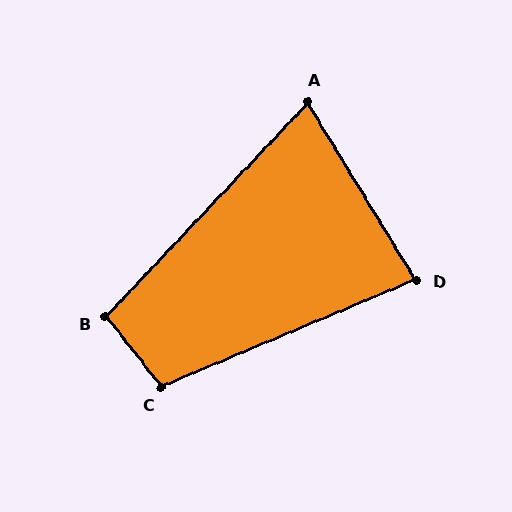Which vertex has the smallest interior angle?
A, at approximately 75 degrees.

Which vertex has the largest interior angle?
C, at approximately 105 degrees.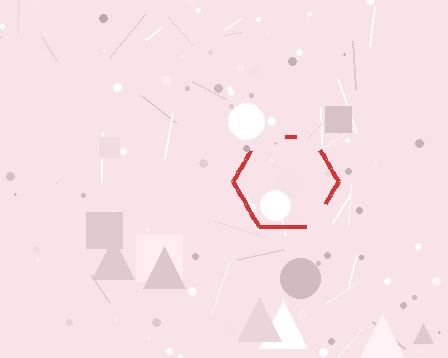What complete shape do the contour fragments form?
The contour fragments form a hexagon.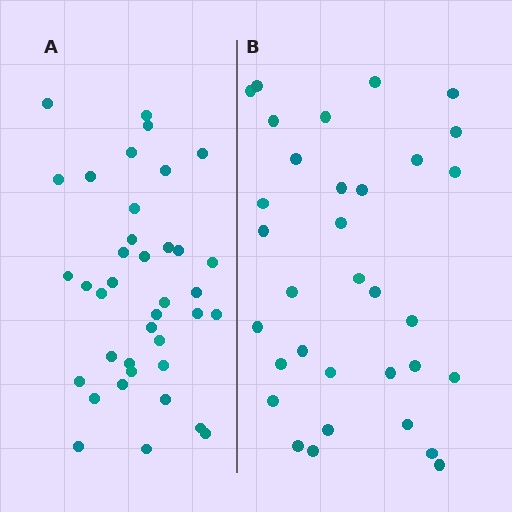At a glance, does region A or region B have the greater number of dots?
Region A (the left region) has more dots.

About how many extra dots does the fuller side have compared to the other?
Region A has about 5 more dots than region B.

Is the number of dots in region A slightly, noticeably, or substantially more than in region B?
Region A has only slightly more — the two regions are fairly close. The ratio is roughly 1.2 to 1.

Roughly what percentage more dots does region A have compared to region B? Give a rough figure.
About 15% more.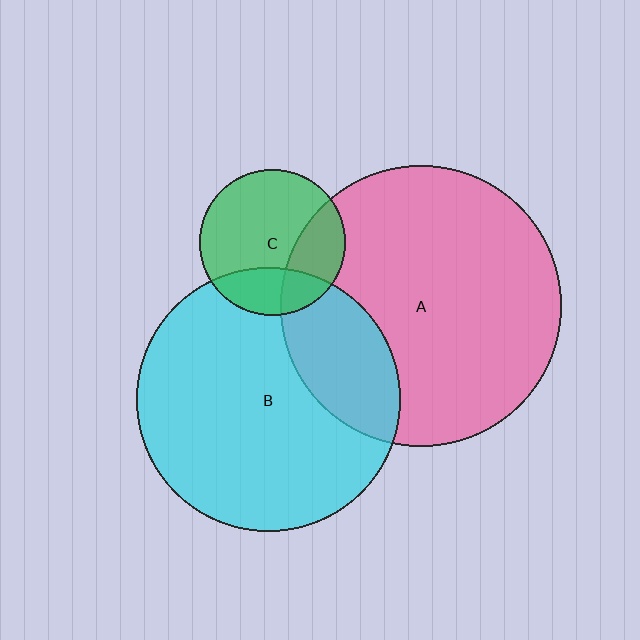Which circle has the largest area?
Circle A (pink).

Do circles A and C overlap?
Yes.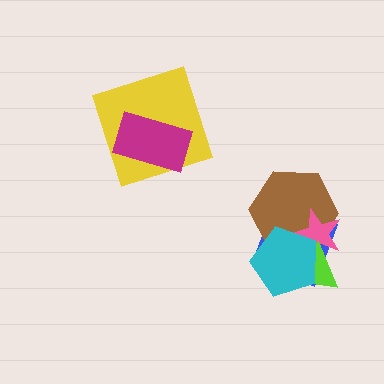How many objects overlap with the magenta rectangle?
1 object overlaps with the magenta rectangle.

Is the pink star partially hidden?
Yes, it is partially covered by another shape.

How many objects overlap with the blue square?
4 objects overlap with the blue square.